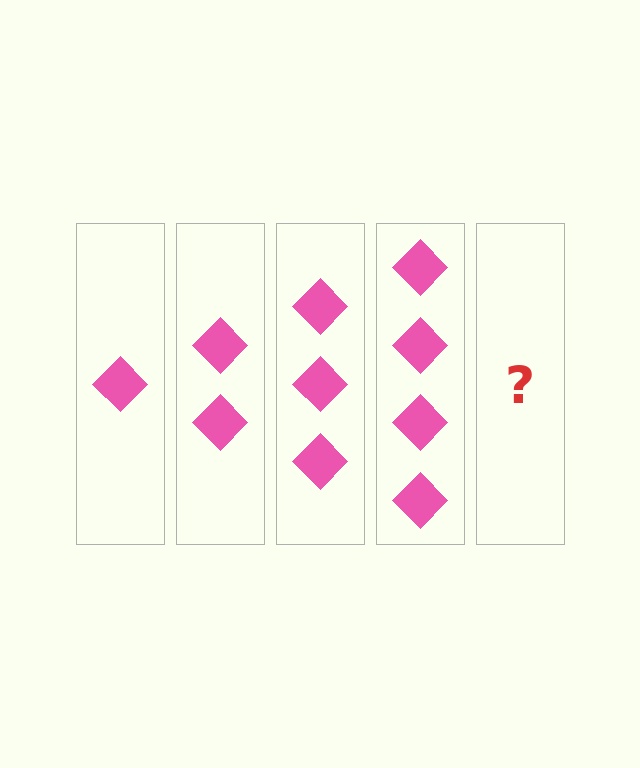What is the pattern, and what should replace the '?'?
The pattern is that each step adds one more diamond. The '?' should be 5 diamonds.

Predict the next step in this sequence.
The next step is 5 diamonds.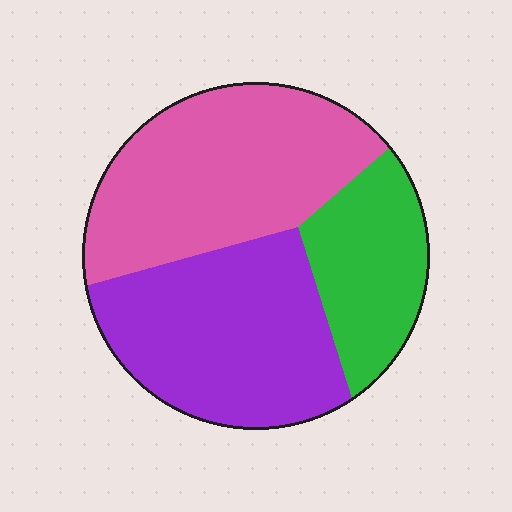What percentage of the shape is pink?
Pink covers around 40% of the shape.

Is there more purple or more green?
Purple.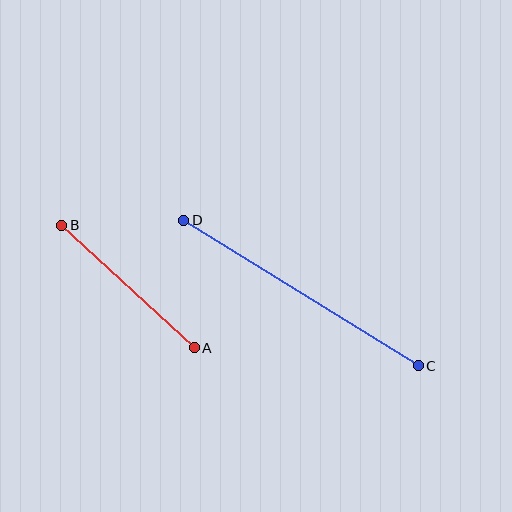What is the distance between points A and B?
The distance is approximately 180 pixels.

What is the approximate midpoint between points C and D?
The midpoint is at approximately (301, 293) pixels.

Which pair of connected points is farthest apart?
Points C and D are farthest apart.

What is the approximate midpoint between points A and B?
The midpoint is at approximately (128, 286) pixels.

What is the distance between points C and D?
The distance is approximately 276 pixels.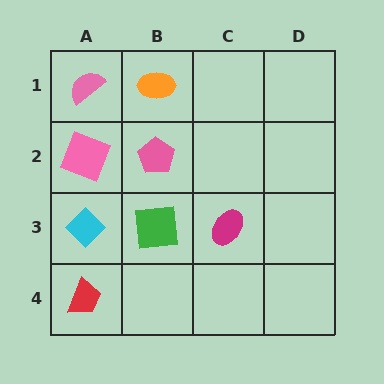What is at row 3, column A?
A cyan diamond.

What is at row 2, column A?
A pink square.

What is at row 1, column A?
A pink semicircle.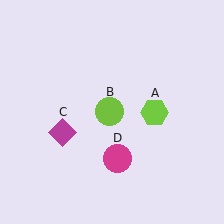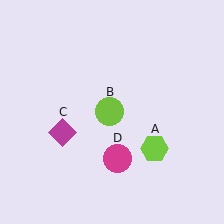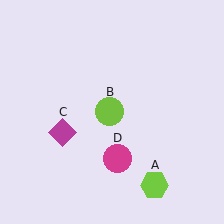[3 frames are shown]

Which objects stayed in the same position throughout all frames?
Lime circle (object B) and magenta diamond (object C) and magenta circle (object D) remained stationary.